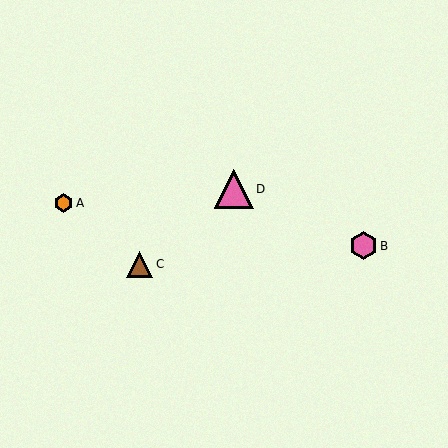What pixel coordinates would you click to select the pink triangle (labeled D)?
Click at (234, 189) to select the pink triangle D.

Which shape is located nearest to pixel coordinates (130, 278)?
The brown triangle (labeled C) at (140, 264) is nearest to that location.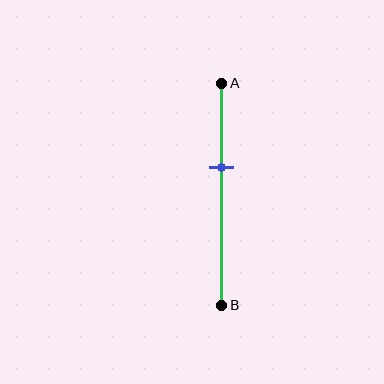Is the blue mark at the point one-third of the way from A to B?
No, the mark is at about 40% from A, not at the 33% one-third point.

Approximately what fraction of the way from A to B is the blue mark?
The blue mark is approximately 40% of the way from A to B.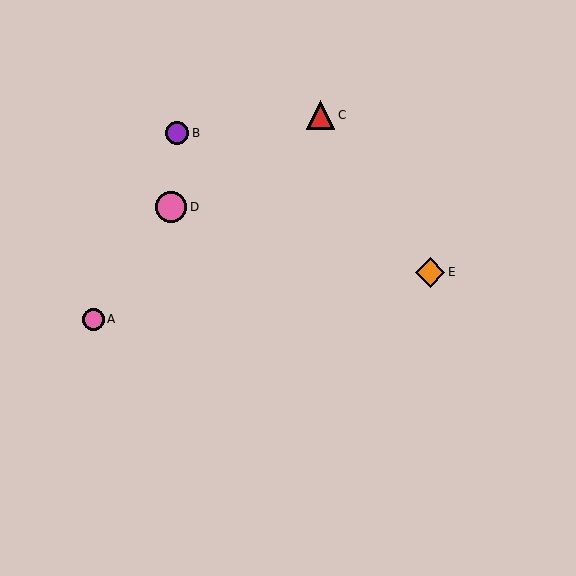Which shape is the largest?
The pink circle (labeled D) is the largest.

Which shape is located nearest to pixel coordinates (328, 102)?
The red triangle (labeled C) at (321, 115) is nearest to that location.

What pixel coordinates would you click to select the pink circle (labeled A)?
Click at (93, 319) to select the pink circle A.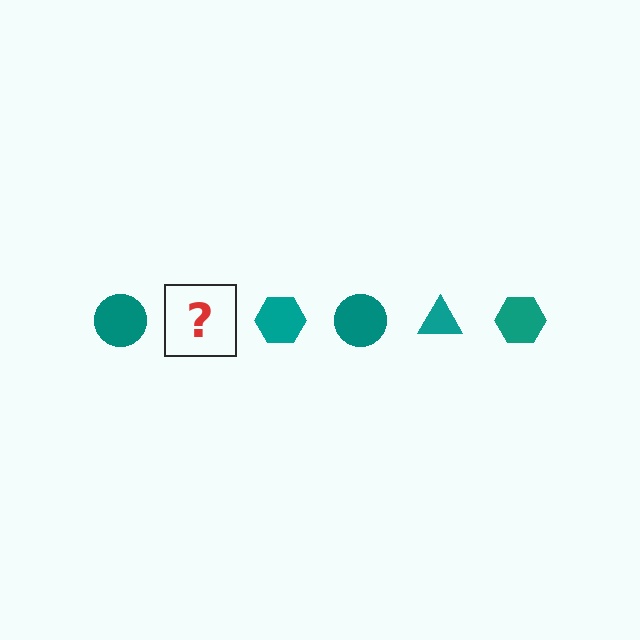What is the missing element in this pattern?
The missing element is a teal triangle.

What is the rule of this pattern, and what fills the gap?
The rule is that the pattern cycles through circle, triangle, hexagon shapes in teal. The gap should be filled with a teal triangle.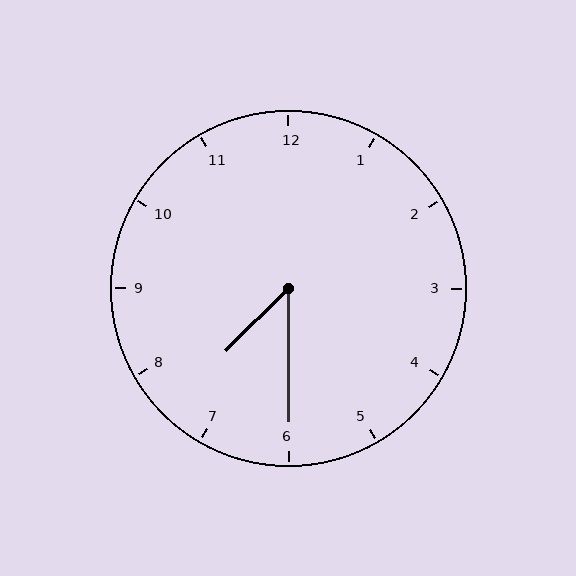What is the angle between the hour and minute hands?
Approximately 45 degrees.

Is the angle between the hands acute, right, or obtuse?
It is acute.